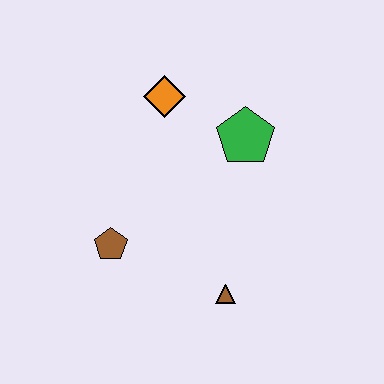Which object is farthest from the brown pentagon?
The green pentagon is farthest from the brown pentagon.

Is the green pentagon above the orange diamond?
No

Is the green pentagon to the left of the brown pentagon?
No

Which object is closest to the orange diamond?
The green pentagon is closest to the orange diamond.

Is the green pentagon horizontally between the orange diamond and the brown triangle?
No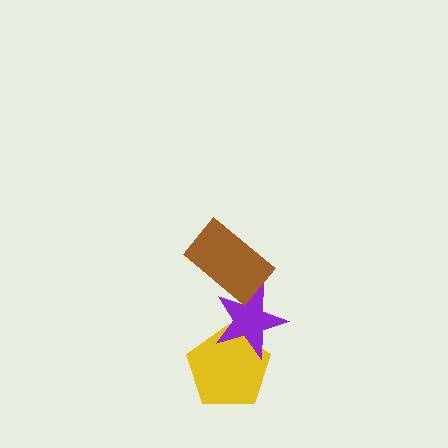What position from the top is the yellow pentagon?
The yellow pentagon is 3rd from the top.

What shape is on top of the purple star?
The brown rectangle is on top of the purple star.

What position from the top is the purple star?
The purple star is 2nd from the top.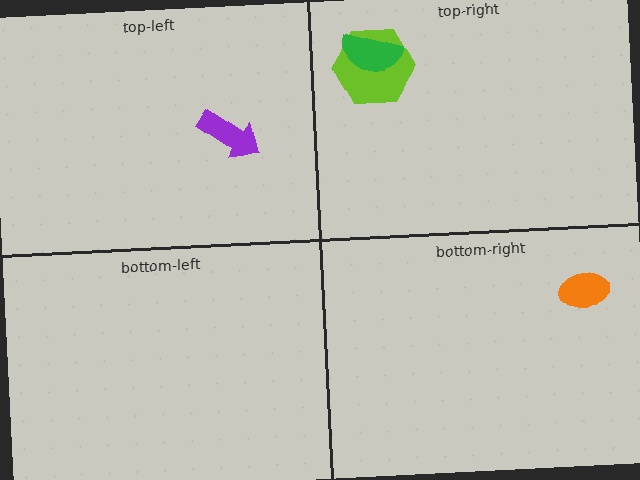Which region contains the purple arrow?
The top-left region.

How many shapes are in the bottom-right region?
1.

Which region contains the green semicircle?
The top-right region.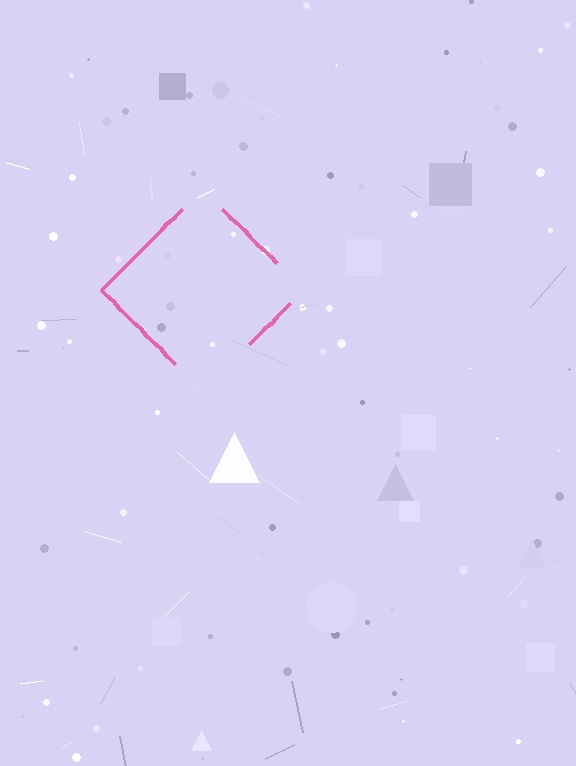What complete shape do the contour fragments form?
The contour fragments form a diamond.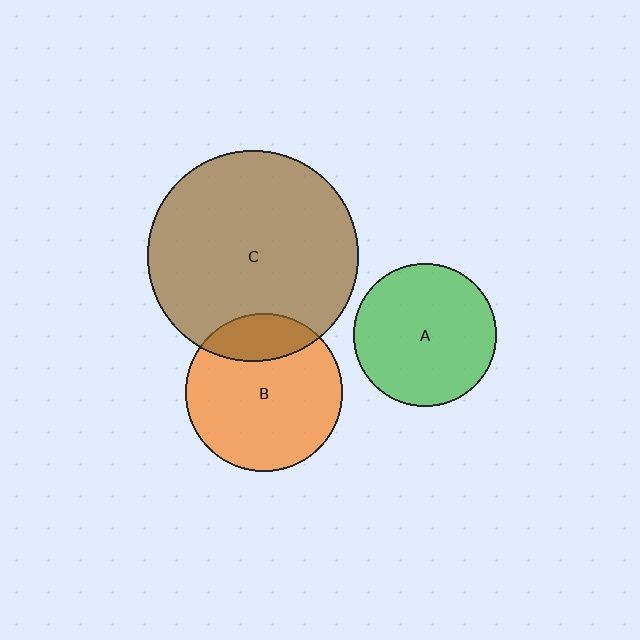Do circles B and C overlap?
Yes.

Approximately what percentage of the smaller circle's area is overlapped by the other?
Approximately 20%.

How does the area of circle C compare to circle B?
Approximately 1.8 times.